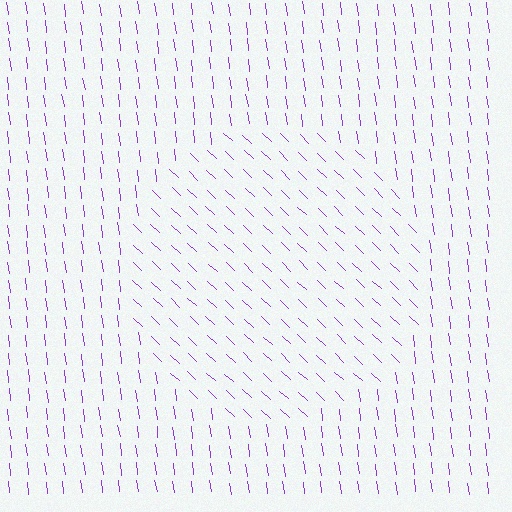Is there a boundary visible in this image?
Yes, there is a texture boundary formed by a change in line orientation.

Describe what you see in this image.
The image is filled with small purple line segments. A circle region in the image has lines oriented differently from the surrounding lines, creating a visible texture boundary.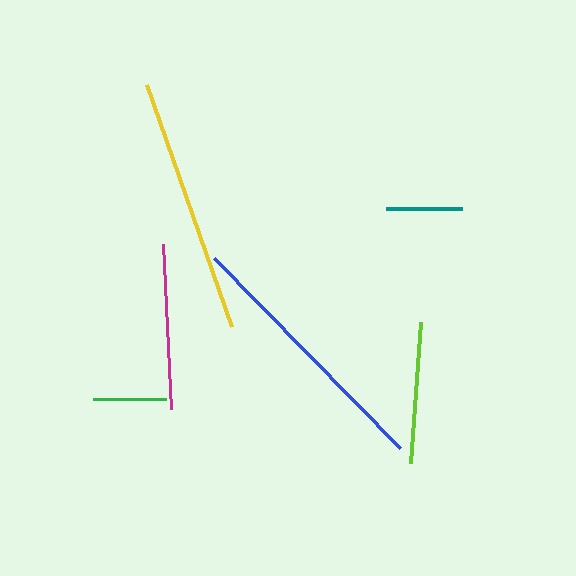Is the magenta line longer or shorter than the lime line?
The magenta line is longer than the lime line.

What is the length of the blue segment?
The blue segment is approximately 266 pixels long.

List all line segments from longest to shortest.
From longest to shortest: blue, yellow, magenta, lime, teal, green.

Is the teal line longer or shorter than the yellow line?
The yellow line is longer than the teal line.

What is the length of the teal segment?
The teal segment is approximately 77 pixels long.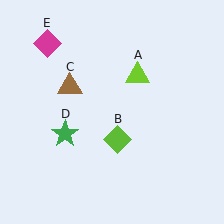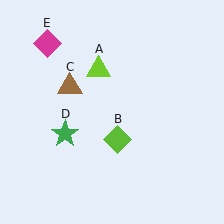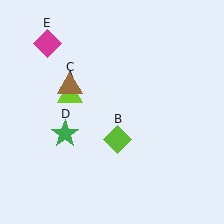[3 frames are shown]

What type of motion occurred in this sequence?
The lime triangle (object A) rotated counterclockwise around the center of the scene.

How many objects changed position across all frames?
1 object changed position: lime triangle (object A).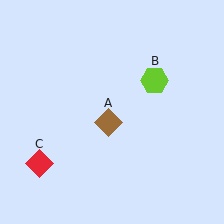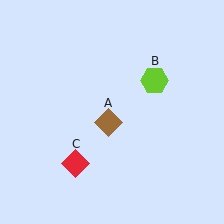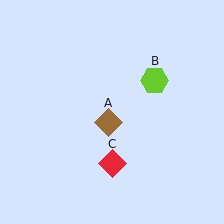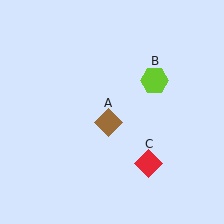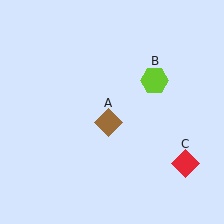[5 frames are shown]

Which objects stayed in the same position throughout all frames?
Brown diamond (object A) and lime hexagon (object B) remained stationary.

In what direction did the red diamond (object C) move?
The red diamond (object C) moved right.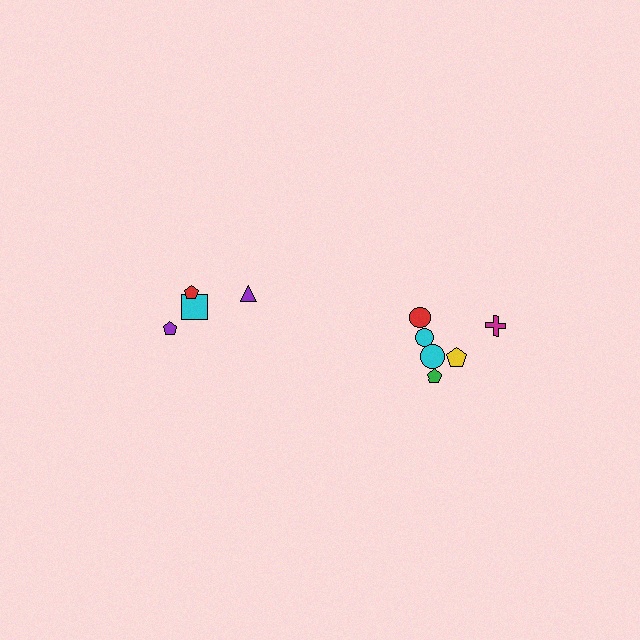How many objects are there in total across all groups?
There are 10 objects.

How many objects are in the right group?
There are 6 objects.